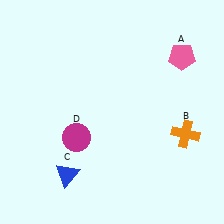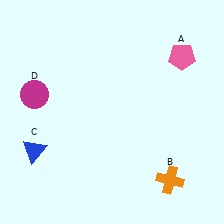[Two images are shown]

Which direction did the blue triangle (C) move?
The blue triangle (C) moved left.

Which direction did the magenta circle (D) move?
The magenta circle (D) moved up.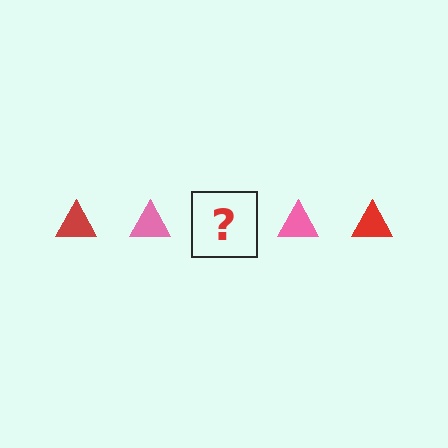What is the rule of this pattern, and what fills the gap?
The rule is that the pattern cycles through red, pink triangles. The gap should be filled with a red triangle.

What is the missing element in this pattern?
The missing element is a red triangle.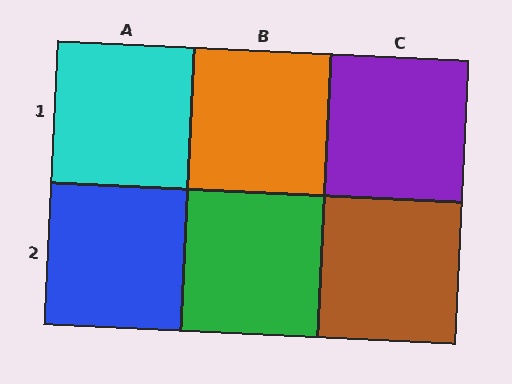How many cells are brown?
1 cell is brown.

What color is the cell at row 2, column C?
Brown.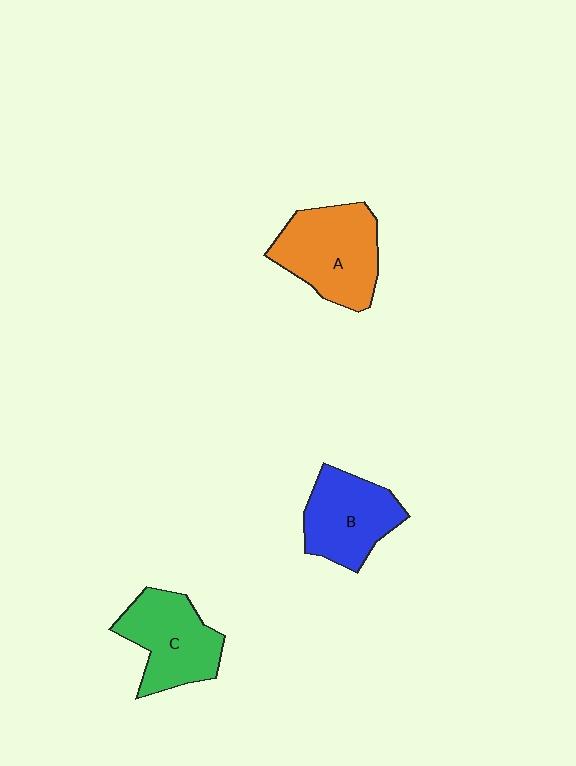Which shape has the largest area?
Shape A (orange).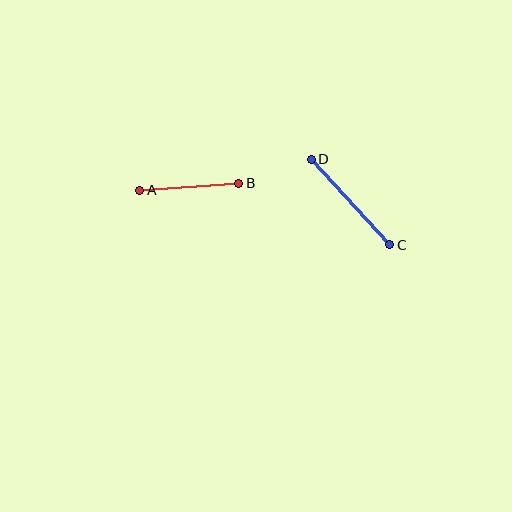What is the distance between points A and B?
The distance is approximately 99 pixels.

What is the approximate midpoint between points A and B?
The midpoint is at approximately (189, 187) pixels.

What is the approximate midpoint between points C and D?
The midpoint is at approximately (351, 202) pixels.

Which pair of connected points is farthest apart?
Points C and D are farthest apart.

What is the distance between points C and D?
The distance is approximately 116 pixels.